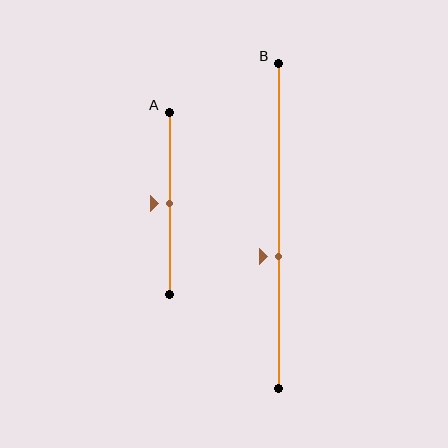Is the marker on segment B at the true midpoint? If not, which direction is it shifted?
No, the marker on segment B is shifted downward by about 10% of the segment length.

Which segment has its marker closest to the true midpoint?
Segment A has its marker closest to the true midpoint.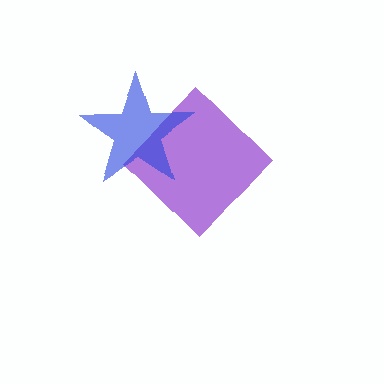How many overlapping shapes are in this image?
There are 2 overlapping shapes in the image.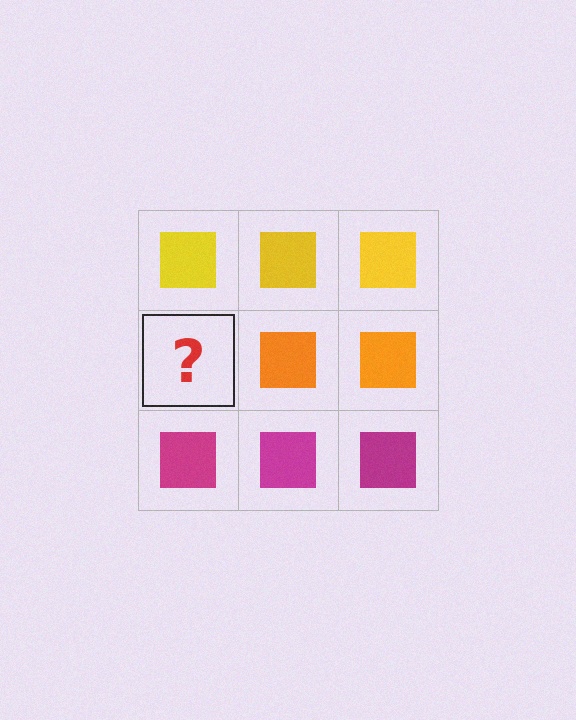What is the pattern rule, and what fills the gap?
The rule is that each row has a consistent color. The gap should be filled with an orange square.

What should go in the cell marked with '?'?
The missing cell should contain an orange square.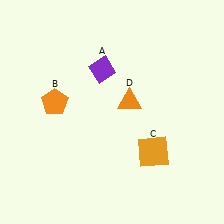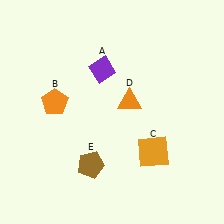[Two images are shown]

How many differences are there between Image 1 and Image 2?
There is 1 difference between the two images.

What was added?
A brown pentagon (E) was added in Image 2.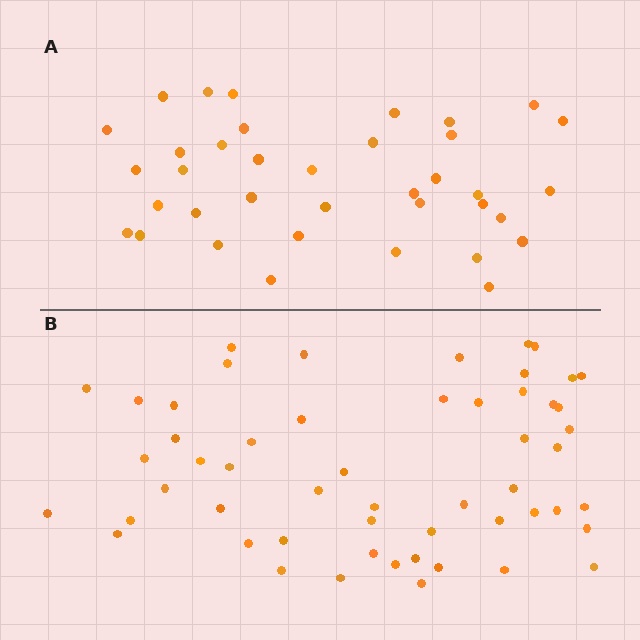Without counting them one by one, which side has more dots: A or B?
Region B (the bottom region) has more dots.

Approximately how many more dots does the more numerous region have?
Region B has approximately 15 more dots than region A.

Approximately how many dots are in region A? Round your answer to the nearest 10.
About 40 dots. (The exact count is 37, which rounds to 40.)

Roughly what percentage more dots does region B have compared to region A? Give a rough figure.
About 45% more.